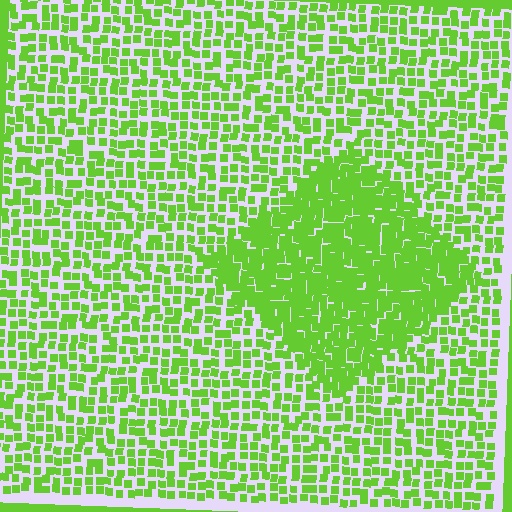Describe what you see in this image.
The image contains small lime elements arranged at two different densities. A diamond-shaped region is visible where the elements are more densely packed than the surrounding area.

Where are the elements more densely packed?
The elements are more densely packed inside the diamond boundary.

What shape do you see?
I see a diamond.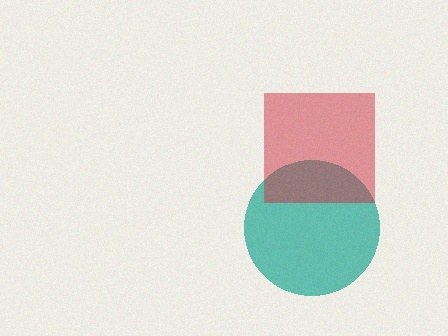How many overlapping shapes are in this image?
There are 2 overlapping shapes in the image.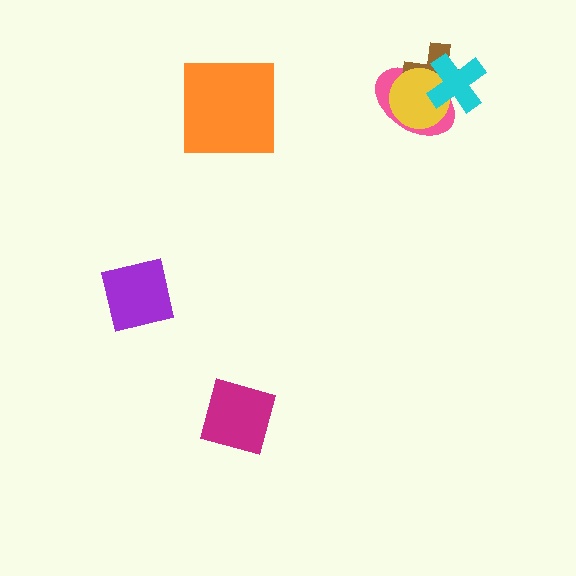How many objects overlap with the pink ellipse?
3 objects overlap with the pink ellipse.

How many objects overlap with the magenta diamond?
0 objects overlap with the magenta diamond.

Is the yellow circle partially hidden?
Yes, it is partially covered by another shape.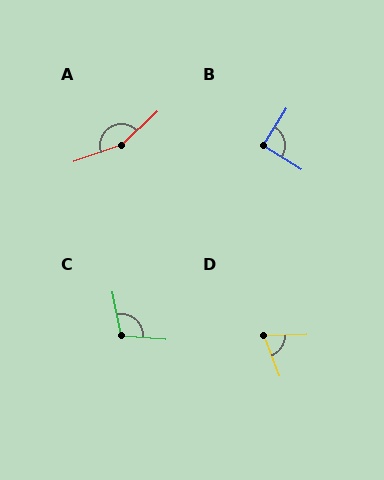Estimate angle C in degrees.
Approximately 106 degrees.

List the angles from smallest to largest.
D (70°), B (90°), C (106°), A (156°).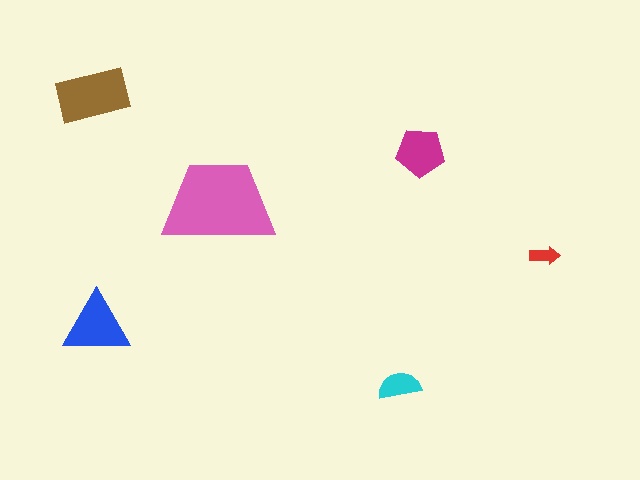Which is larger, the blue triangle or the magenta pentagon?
The blue triangle.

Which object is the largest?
The pink trapezoid.